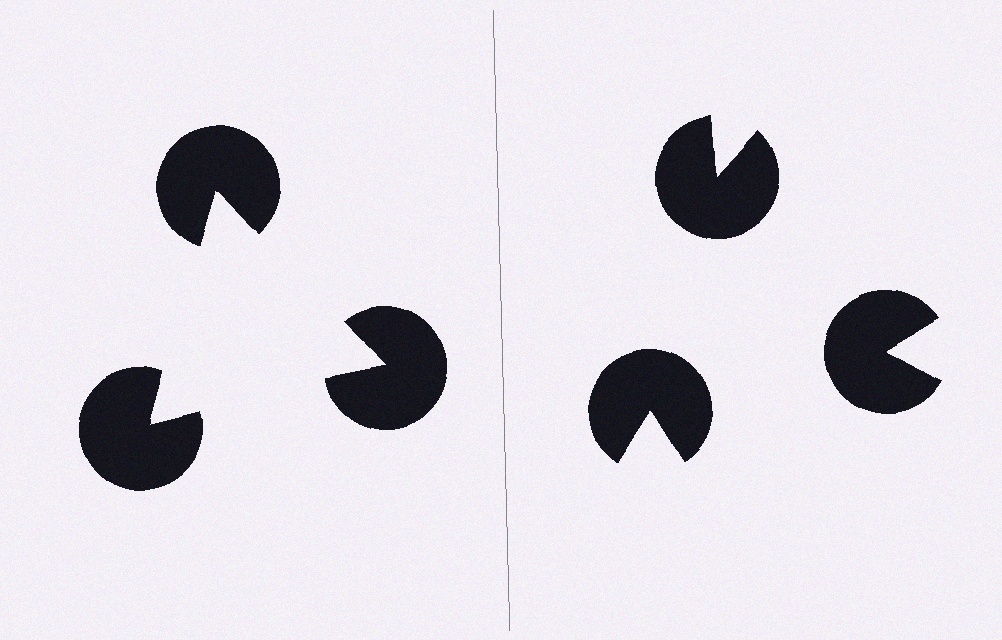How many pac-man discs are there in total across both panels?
6 — 3 on each side.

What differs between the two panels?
The pac-man discs are positioned identically on both sides; only the wedge orientations differ. On the left they align to a triangle; on the right they are misaligned.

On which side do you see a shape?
An illusory triangle appears on the left side. On the right side the wedge cuts are rotated, so no coherent shape forms.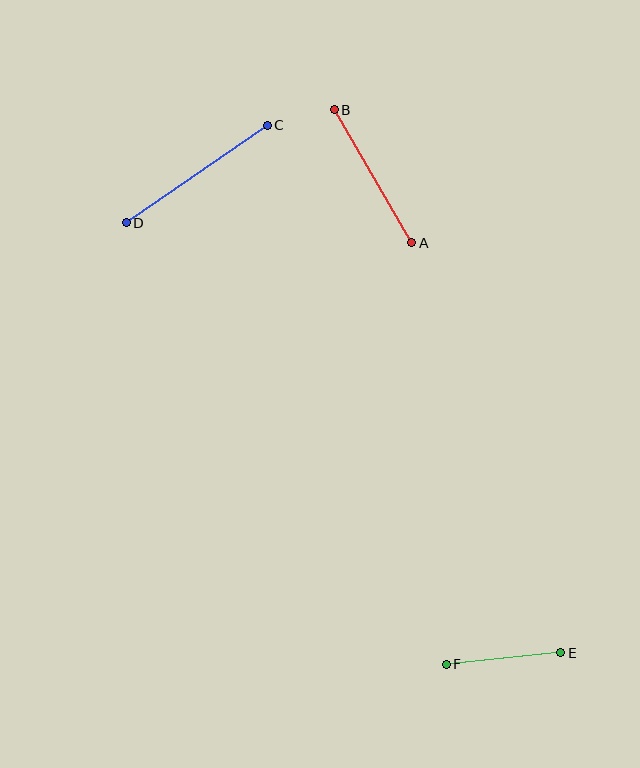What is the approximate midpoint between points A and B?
The midpoint is at approximately (373, 176) pixels.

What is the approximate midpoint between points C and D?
The midpoint is at approximately (197, 174) pixels.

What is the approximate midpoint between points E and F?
The midpoint is at approximately (504, 659) pixels.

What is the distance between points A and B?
The distance is approximately 154 pixels.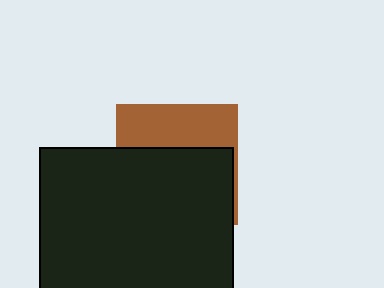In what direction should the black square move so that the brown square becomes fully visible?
The black square should move down. That is the shortest direction to clear the overlap and leave the brown square fully visible.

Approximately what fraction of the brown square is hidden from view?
Roughly 62% of the brown square is hidden behind the black square.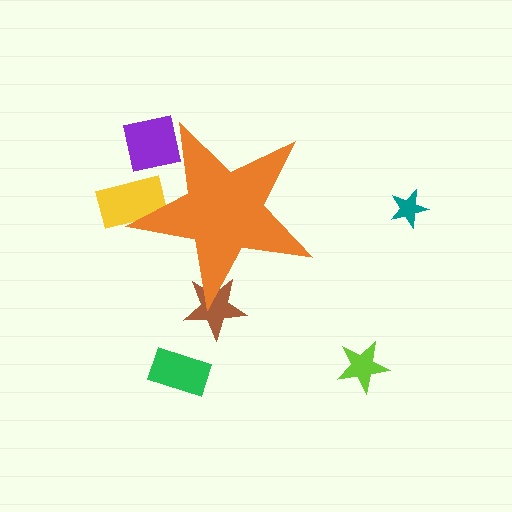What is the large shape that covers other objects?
An orange star.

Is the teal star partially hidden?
No, the teal star is fully visible.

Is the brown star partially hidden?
Yes, the brown star is partially hidden behind the orange star.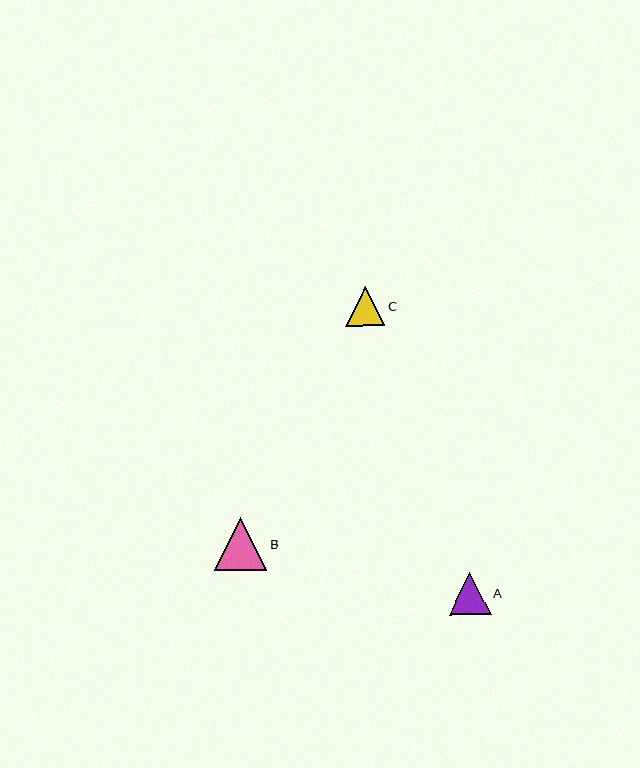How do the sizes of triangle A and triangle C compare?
Triangle A and triangle C are approximately the same size.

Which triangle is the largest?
Triangle B is the largest with a size of approximately 53 pixels.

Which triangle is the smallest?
Triangle C is the smallest with a size of approximately 39 pixels.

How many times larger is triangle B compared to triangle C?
Triangle B is approximately 1.3 times the size of triangle C.